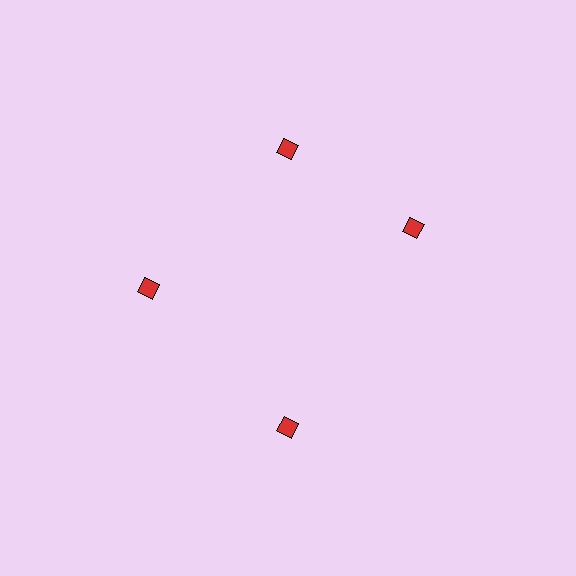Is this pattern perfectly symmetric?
No. The 4 red diamonds are arranged in a ring, but one element near the 3 o'clock position is rotated out of alignment along the ring, breaking the 4-fold rotational symmetry.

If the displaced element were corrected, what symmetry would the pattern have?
It would have 4-fold rotational symmetry — the pattern would map onto itself every 90 degrees.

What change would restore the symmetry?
The symmetry would be restored by rotating it back into even spacing with its neighbors so that all 4 diamonds sit at equal angles and equal distance from the center.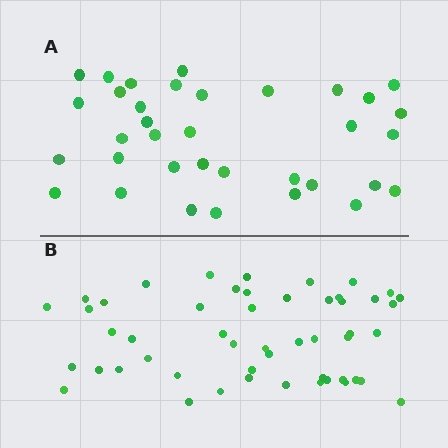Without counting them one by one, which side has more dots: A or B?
Region B (the bottom region) has more dots.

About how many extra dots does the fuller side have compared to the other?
Region B has approximately 15 more dots than region A.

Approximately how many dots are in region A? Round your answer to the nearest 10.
About 40 dots. (The exact count is 35, which rounds to 40.)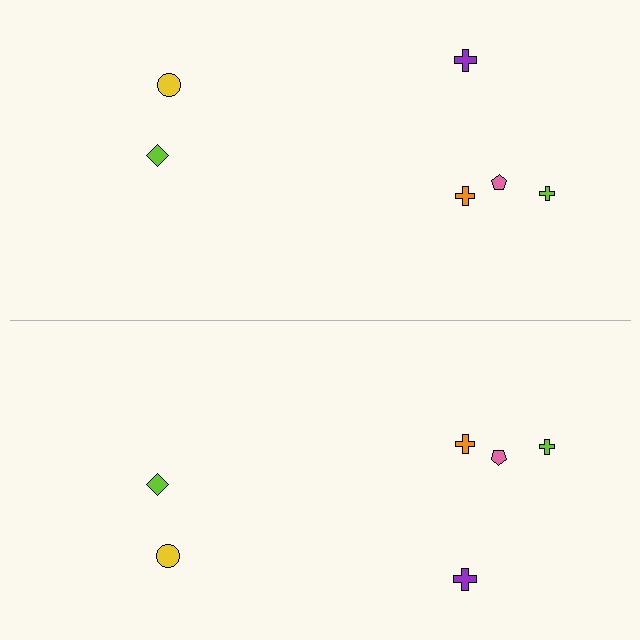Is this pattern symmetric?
Yes, this pattern has bilateral (reflection) symmetry.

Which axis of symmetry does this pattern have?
The pattern has a horizontal axis of symmetry running through the center of the image.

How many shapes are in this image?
There are 12 shapes in this image.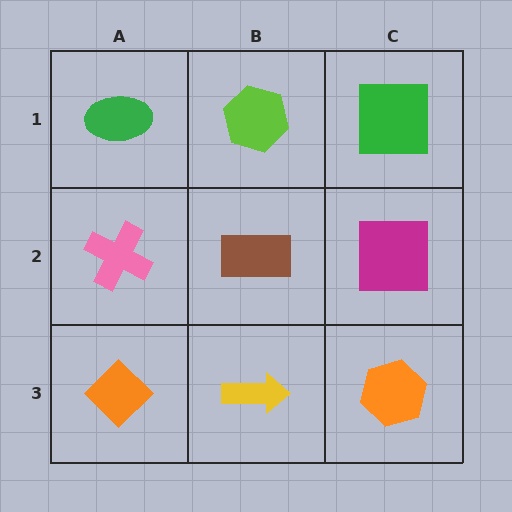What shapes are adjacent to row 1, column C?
A magenta square (row 2, column C), a lime hexagon (row 1, column B).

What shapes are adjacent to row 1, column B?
A brown rectangle (row 2, column B), a green ellipse (row 1, column A), a green square (row 1, column C).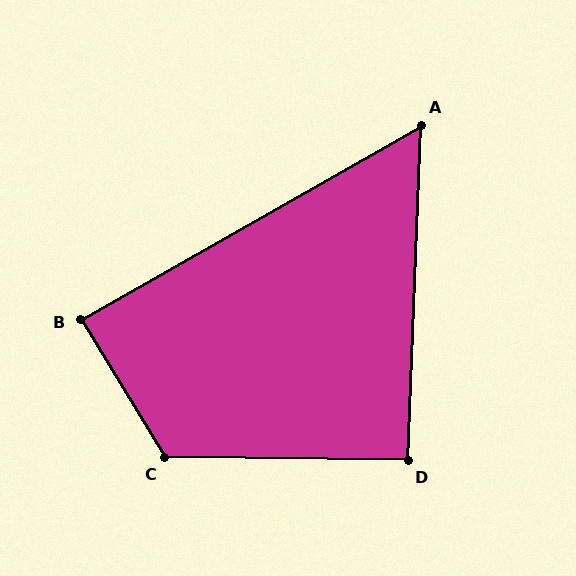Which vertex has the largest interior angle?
C, at approximately 122 degrees.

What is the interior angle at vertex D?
Approximately 92 degrees (approximately right).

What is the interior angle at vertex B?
Approximately 88 degrees (approximately right).